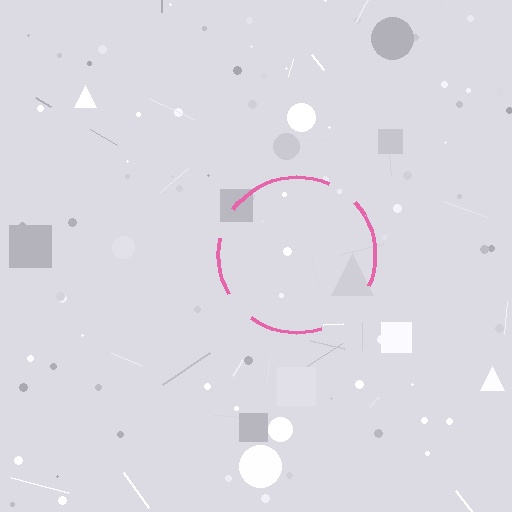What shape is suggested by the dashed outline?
The dashed outline suggests a circle.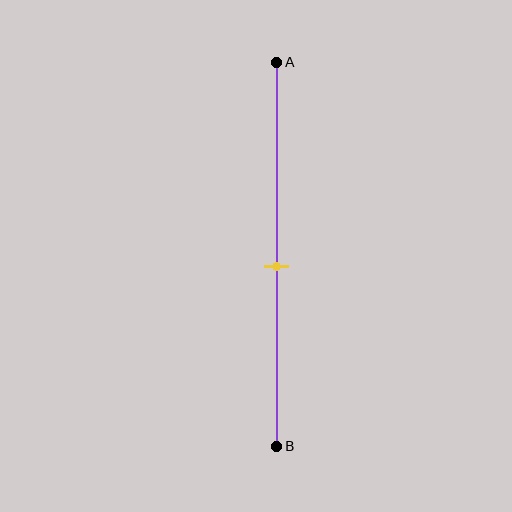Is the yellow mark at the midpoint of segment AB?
No, the mark is at about 55% from A, not at the 50% midpoint.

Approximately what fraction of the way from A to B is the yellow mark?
The yellow mark is approximately 55% of the way from A to B.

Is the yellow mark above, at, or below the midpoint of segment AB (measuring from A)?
The yellow mark is below the midpoint of segment AB.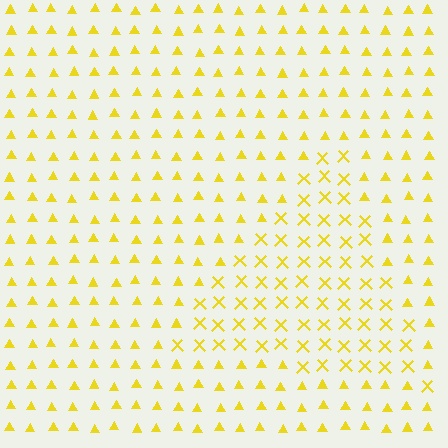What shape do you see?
I see a triangle.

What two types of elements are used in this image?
The image uses X marks inside the triangle region and triangles outside it.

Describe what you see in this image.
The image is filled with small yellow elements arranged in a uniform grid. A triangle-shaped region contains X marks, while the surrounding area contains triangles. The boundary is defined purely by the change in element shape.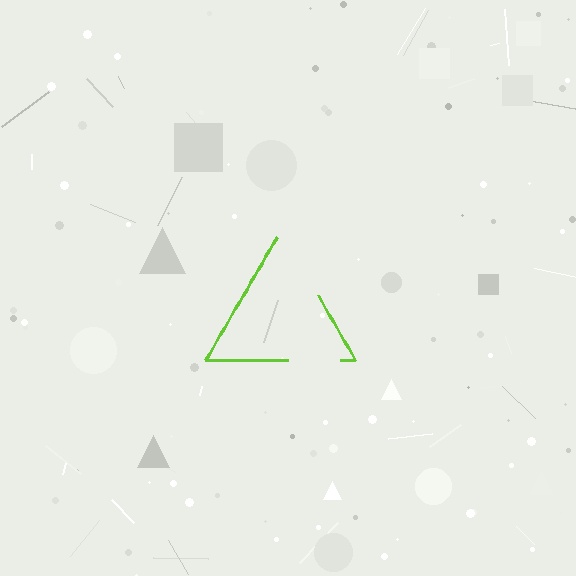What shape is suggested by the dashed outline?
The dashed outline suggests a triangle.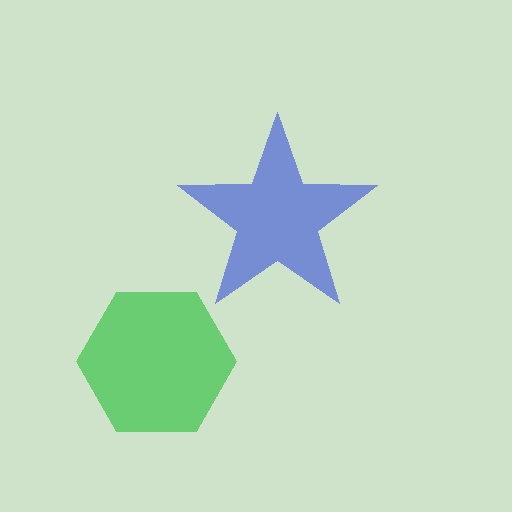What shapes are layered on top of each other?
The layered shapes are: a green hexagon, a blue star.